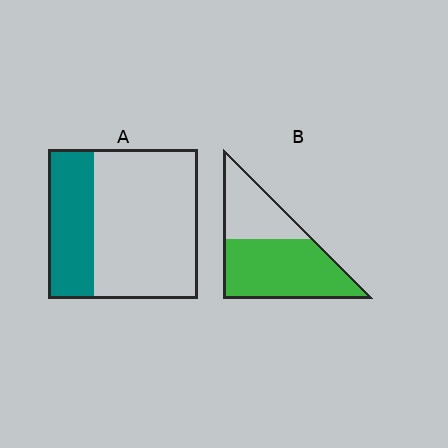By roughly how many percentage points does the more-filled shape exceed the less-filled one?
By roughly 35 percentage points (B over A).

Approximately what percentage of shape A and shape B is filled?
A is approximately 30% and B is approximately 65%.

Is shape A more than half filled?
No.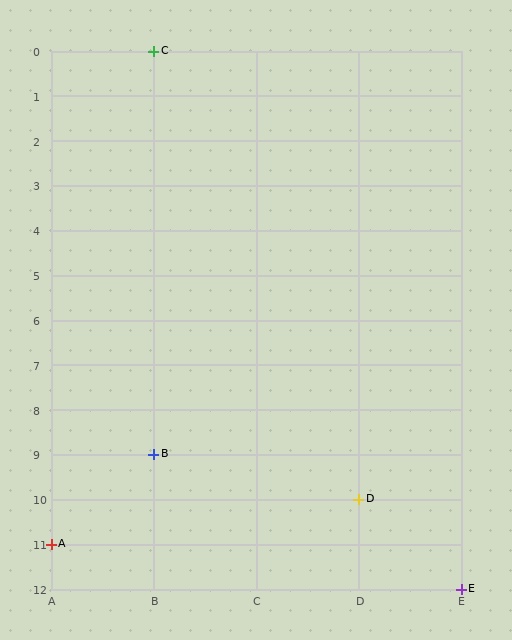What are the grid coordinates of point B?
Point B is at grid coordinates (B, 9).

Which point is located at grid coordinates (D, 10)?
Point D is at (D, 10).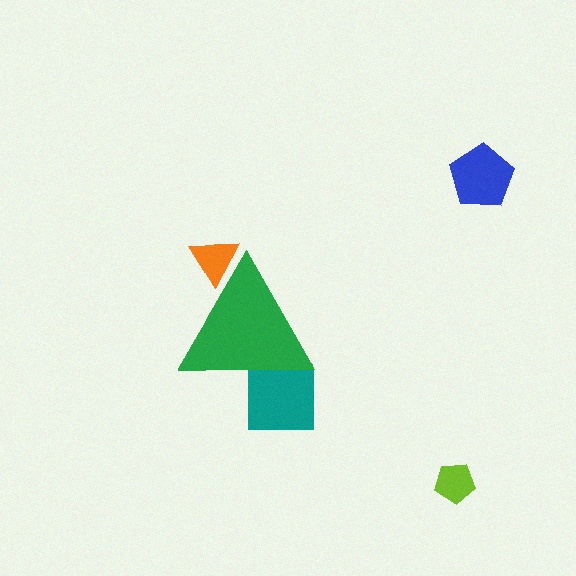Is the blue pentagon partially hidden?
No, the blue pentagon is fully visible.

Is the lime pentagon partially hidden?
No, the lime pentagon is fully visible.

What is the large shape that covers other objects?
A green triangle.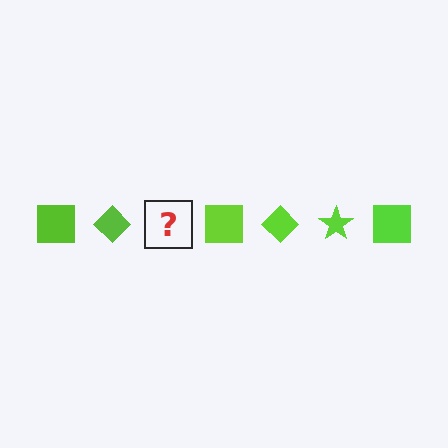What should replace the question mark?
The question mark should be replaced with a lime star.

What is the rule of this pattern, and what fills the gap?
The rule is that the pattern cycles through square, diamond, star shapes in lime. The gap should be filled with a lime star.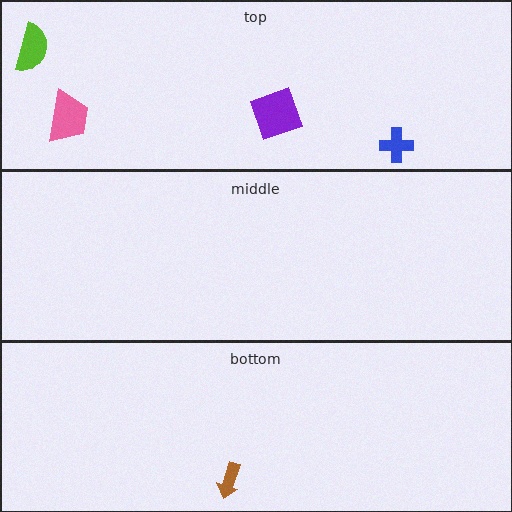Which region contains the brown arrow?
The bottom region.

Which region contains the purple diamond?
The top region.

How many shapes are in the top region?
4.